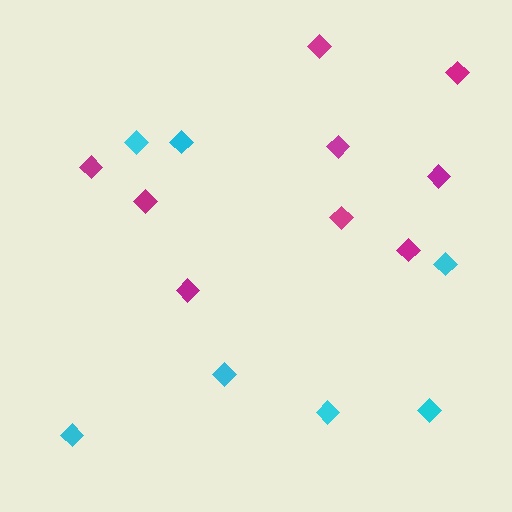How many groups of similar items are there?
There are 2 groups: one group of magenta diamonds (9) and one group of cyan diamonds (7).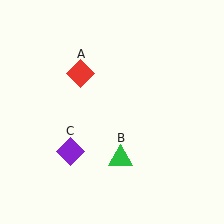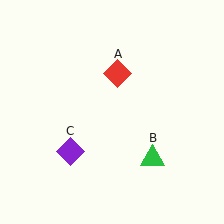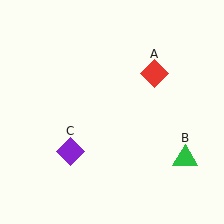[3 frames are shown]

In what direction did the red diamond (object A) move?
The red diamond (object A) moved right.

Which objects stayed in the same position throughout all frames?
Purple diamond (object C) remained stationary.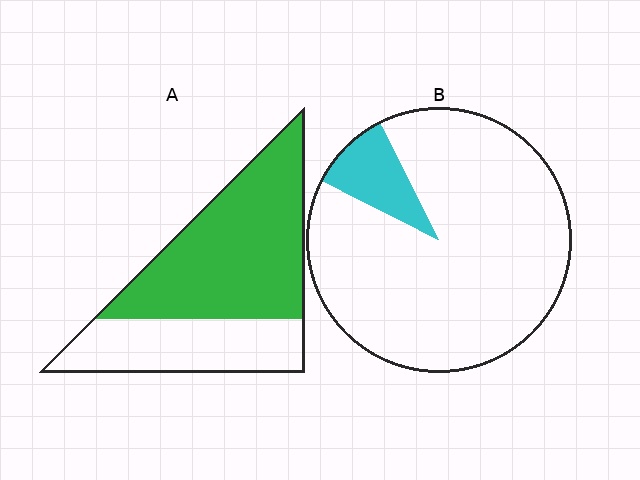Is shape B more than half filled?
No.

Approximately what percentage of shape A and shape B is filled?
A is approximately 65% and B is approximately 10%.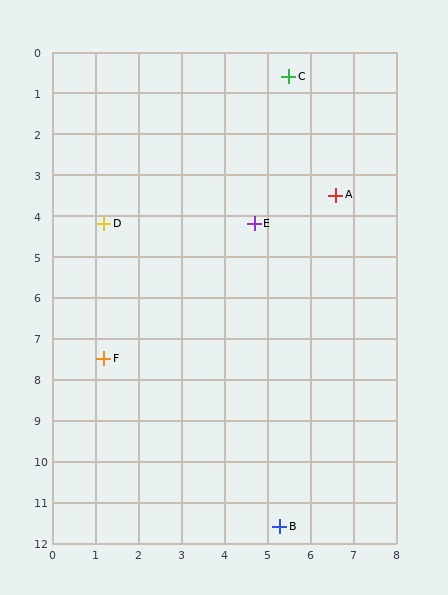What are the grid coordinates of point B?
Point B is at approximately (5.3, 11.6).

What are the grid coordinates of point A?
Point A is at approximately (6.6, 3.5).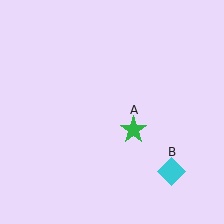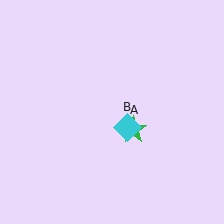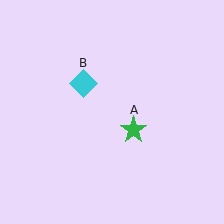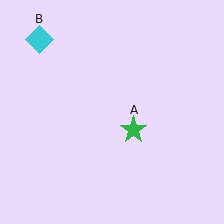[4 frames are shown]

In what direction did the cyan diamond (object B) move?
The cyan diamond (object B) moved up and to the left.